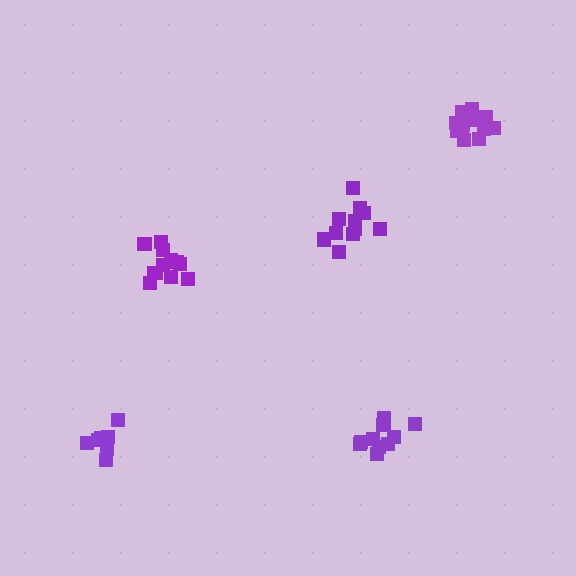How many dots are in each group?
Group 1: 7 dots, Group 2: 10 dots, Group 3: 11 dots, Group 4: 13 dots, Group 5: 12 dots (53 total).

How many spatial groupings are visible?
There are 5 spatial groupings.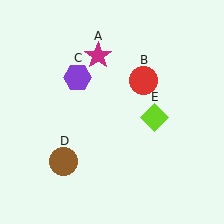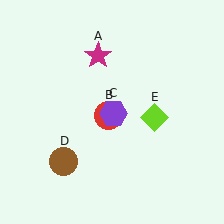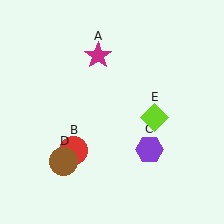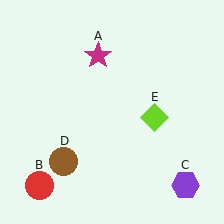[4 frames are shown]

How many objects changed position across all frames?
2 objects changed position: red circle (object B), purple hexagon (object C).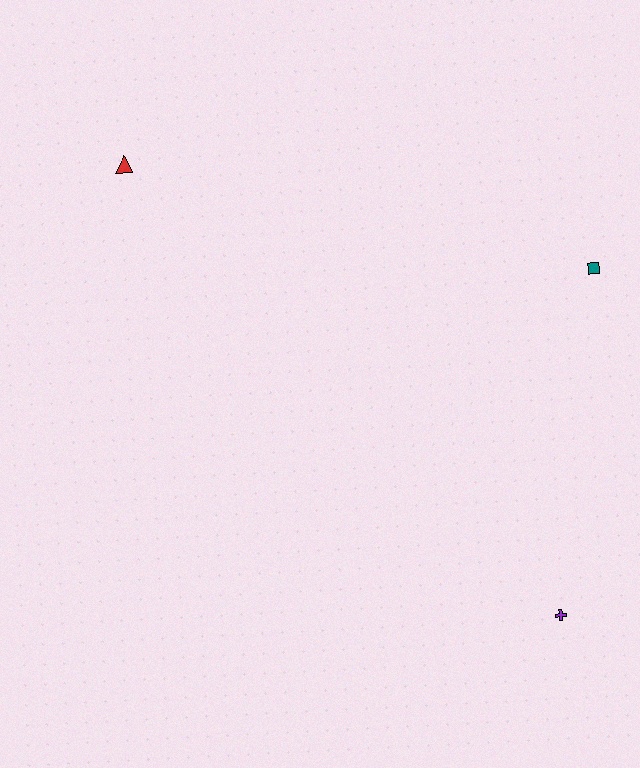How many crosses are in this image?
There is 1 cross.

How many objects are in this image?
There are 3 objects.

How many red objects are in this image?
There is 1 red object.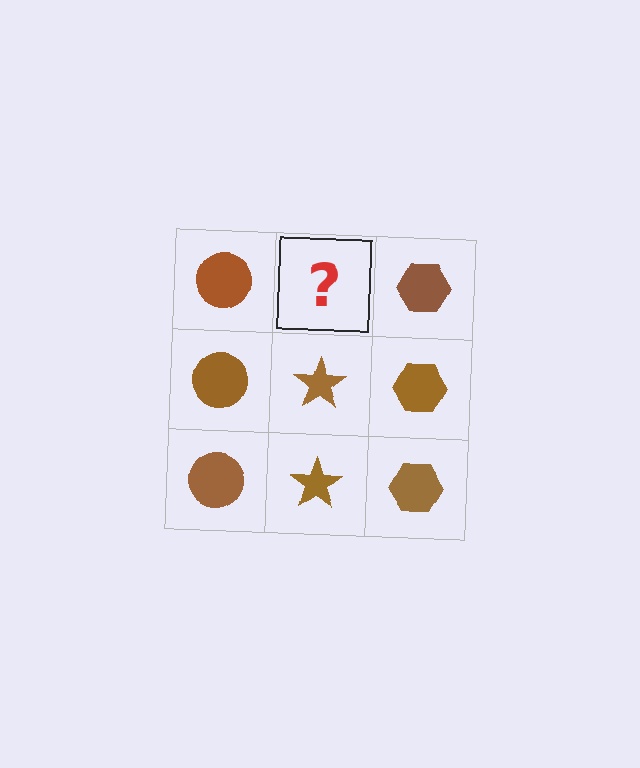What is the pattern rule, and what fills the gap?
The rule is that each column has a consistent shape. The gap should be filled with a brown star.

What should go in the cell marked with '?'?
The missing cell should contain a brown star.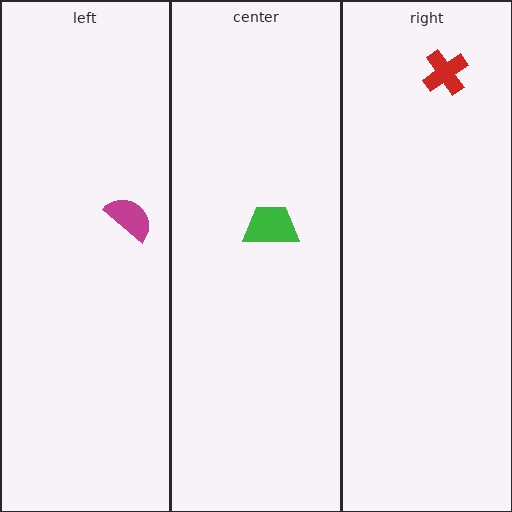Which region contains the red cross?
The right region.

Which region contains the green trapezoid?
The center region.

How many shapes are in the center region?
1.